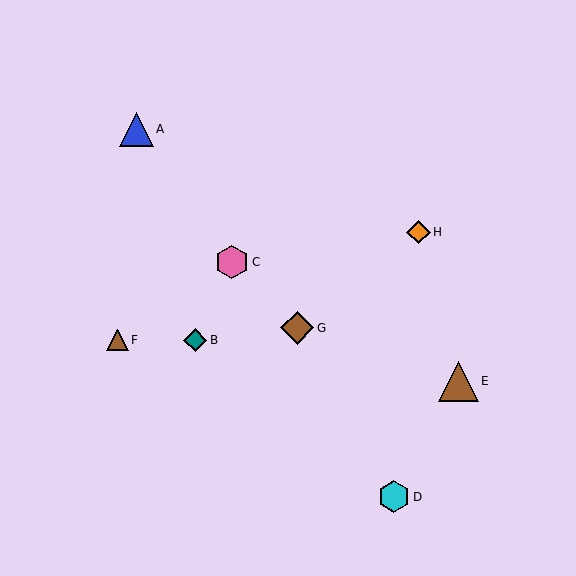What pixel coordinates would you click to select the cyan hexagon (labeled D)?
Click at (394, 497) to select the cyan hexagon D.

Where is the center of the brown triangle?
The center of the brown triangle is at (118, 340).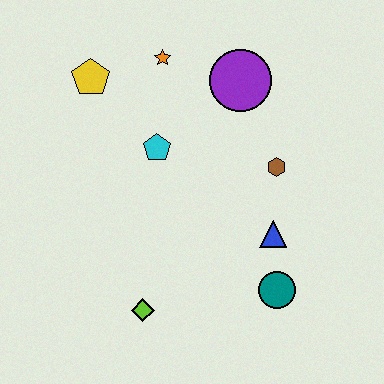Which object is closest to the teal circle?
The blue triangle is closest to the teal circle.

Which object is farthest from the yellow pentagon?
The teal circle is farthest from the yellow pentagon.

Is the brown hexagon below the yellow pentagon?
Yes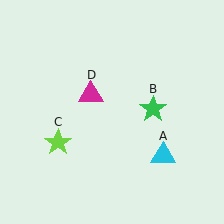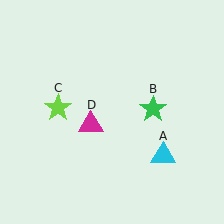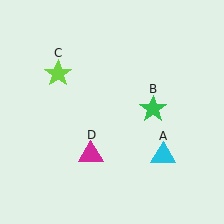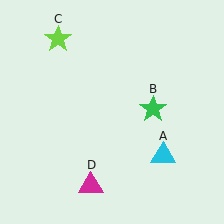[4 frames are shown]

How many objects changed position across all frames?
2 objects changed position: lime star (object C), magenta triangle (object D).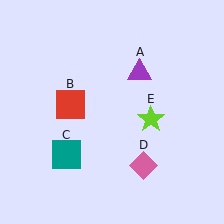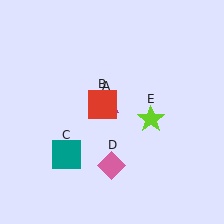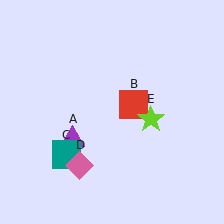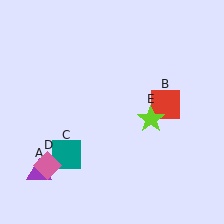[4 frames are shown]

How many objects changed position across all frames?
3 objects changed position: purple triangle (object A), red square (object B), pink diamond (object D).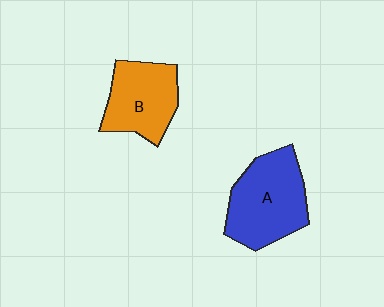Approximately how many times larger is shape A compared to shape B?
Approximately 1.3 times.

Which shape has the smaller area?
Shape B (orange).